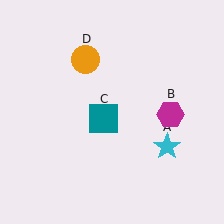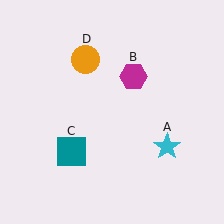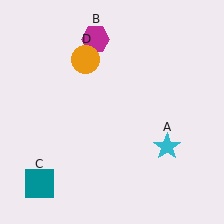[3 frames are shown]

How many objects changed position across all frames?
2 objects changed position: magenta hexagon (object B), teal square (object C).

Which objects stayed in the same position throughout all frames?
Cyan star (object A) and orange circle (object D) remained stationary.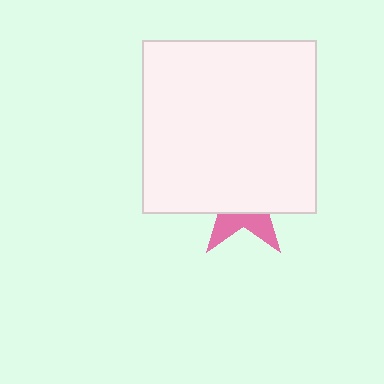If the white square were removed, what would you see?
You would see the complete pink star.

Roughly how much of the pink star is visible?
A small part of it is visible (roughly 32%).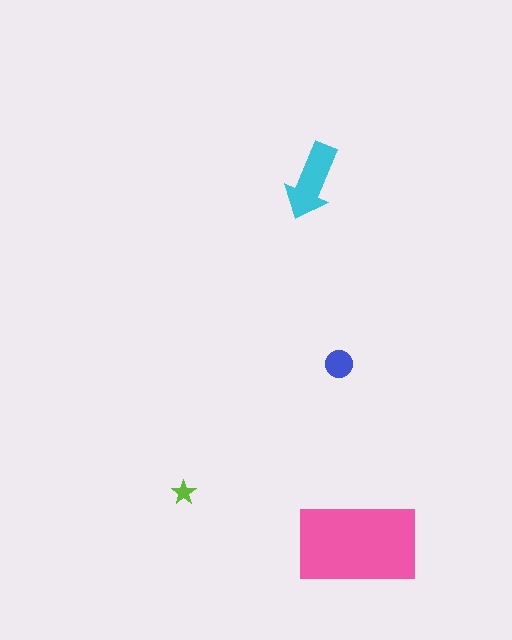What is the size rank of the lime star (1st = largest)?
4th.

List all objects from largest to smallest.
The pink rectangle, the cyan arrow, the blue circle, the lime star.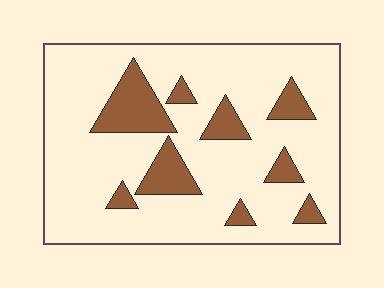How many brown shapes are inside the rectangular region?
9.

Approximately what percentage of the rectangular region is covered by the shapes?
Approximately 20%.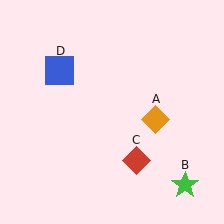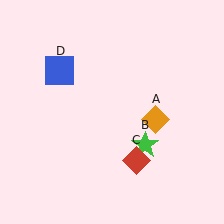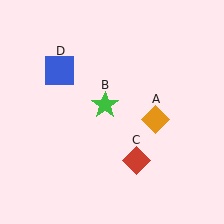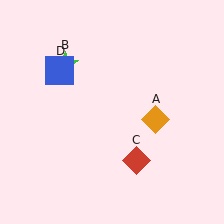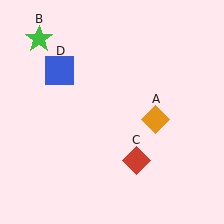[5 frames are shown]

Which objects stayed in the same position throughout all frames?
Orange diamond (object A) and red diamond (object C) and blue square (object D) remained stationary.